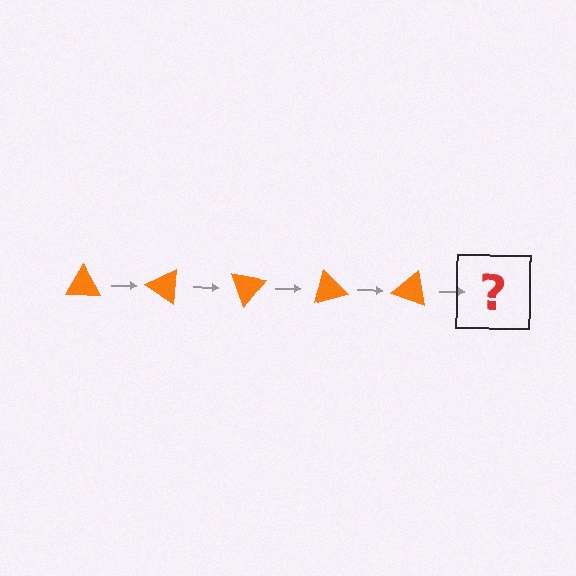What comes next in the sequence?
The next element should be an orange triangle rotated 175 degrees.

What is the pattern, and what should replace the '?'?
The pattern is that the triangle rotates 35 degrees each step. The '?' should be an orange triangle rotated 175 degrees.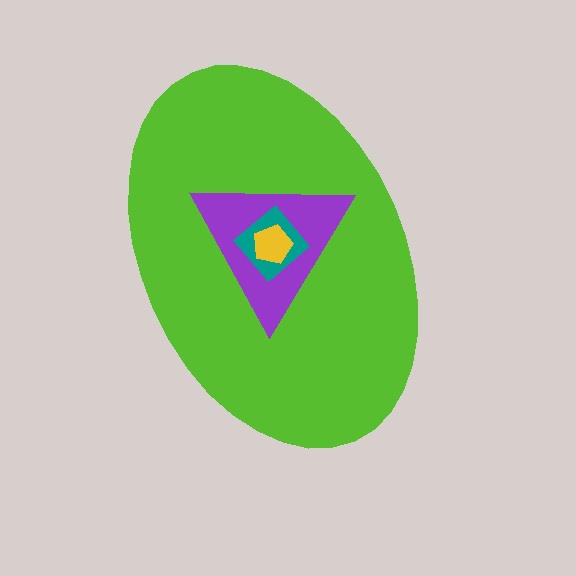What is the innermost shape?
The yellow pentagon.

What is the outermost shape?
The lime ellipse.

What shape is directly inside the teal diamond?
The yellow pentagon.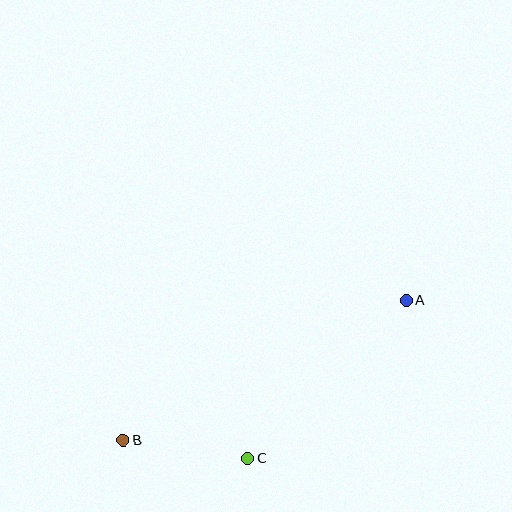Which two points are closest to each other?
Points B and C are closest to each other.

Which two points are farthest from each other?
Points A and B are farthest from each other.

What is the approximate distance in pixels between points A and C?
The distance between A and C is approximately 224 pixels.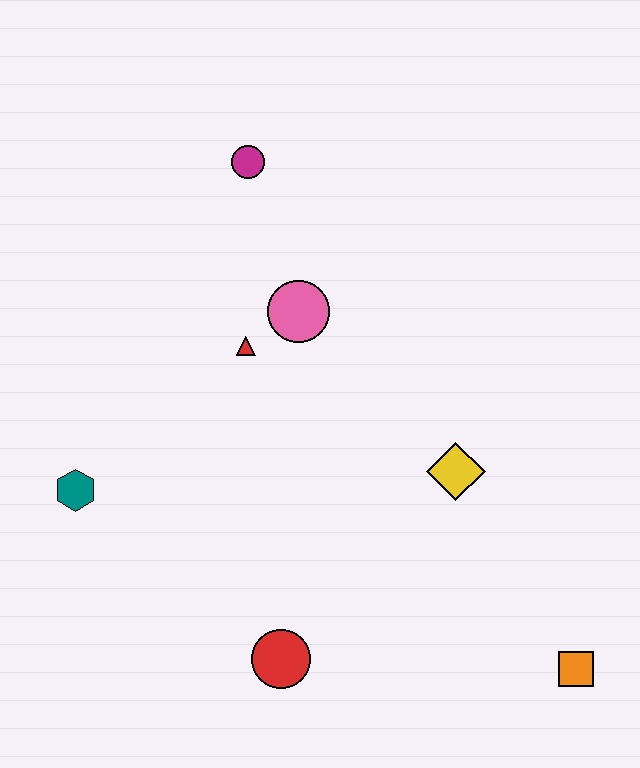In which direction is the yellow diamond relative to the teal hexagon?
The yellow diamond is to the right of the teal hexagon.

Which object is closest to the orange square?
The yellow diamond is closest to the orange square.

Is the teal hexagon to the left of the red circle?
Yes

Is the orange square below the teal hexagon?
Yes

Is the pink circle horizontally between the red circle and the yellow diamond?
Yes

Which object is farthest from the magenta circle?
The orange square is farthest from the magenta circle.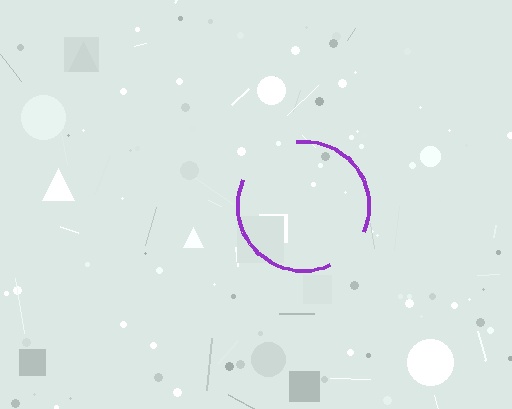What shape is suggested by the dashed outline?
The dashed outline suggests a circle.